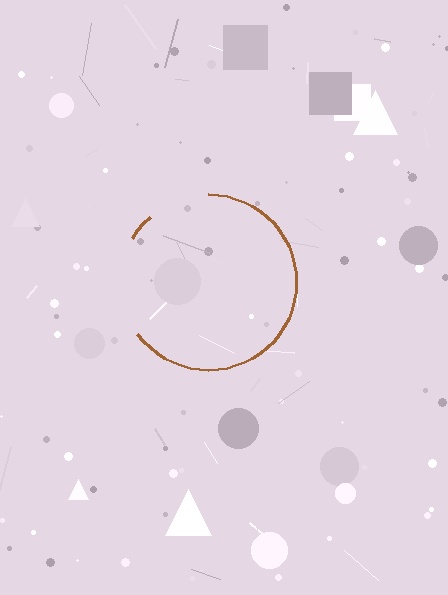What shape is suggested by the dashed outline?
The dashed outline suggests a circle.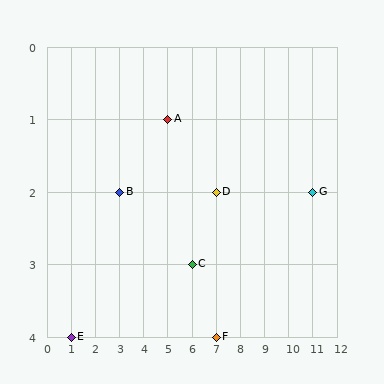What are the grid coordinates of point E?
Point E is at grid coordinates (1, 4).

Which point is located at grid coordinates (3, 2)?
Point B is at (3, 2).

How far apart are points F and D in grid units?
Points F and D are 2 rows apart.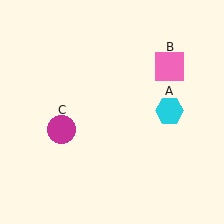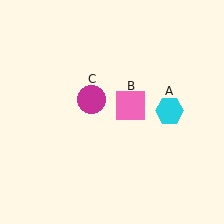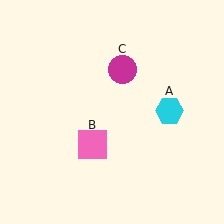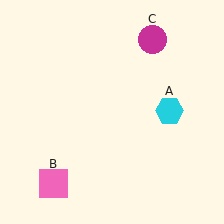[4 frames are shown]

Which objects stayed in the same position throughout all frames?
Cyan hexagon (object A) remained stationary.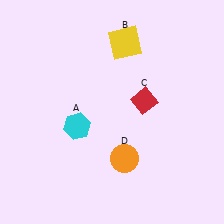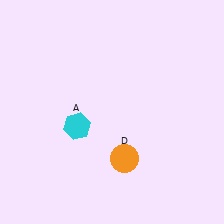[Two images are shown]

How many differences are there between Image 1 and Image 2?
There are 2 differences between the two images.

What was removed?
The red diamond (C), the yellow square (B) were removed in Image 2.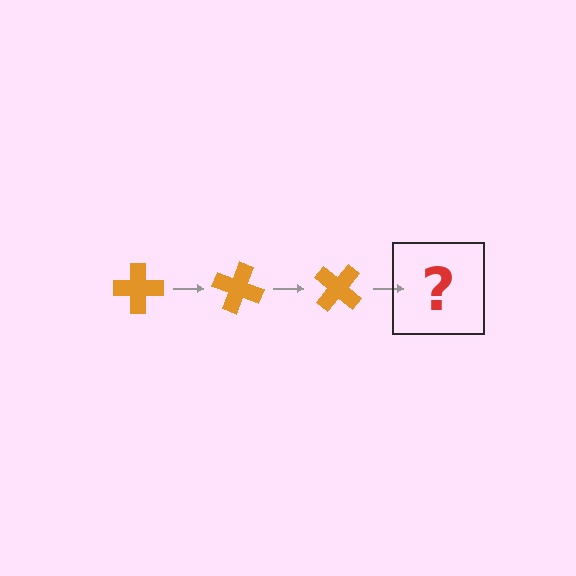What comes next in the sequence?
The next element should be an orange cross rotated 60 degrees.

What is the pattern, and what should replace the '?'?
The pattern is that the cross rotates 20 degrees each step. The '?' should be an orange cross rotated 60 degrees.